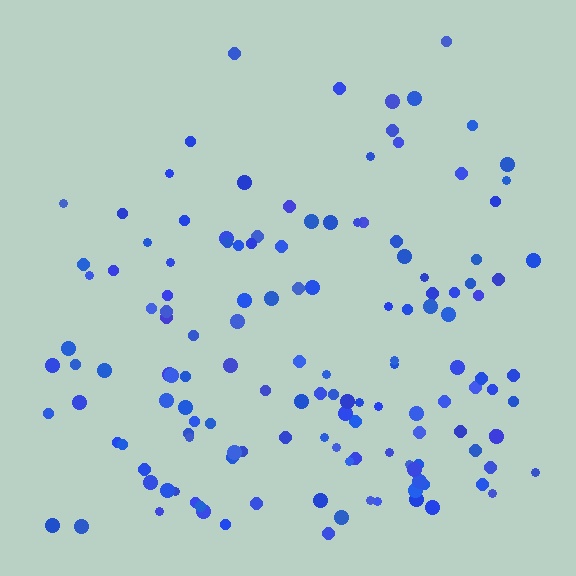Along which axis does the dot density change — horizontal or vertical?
Vertical.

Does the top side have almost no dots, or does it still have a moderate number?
Still a moderate number, just noticeably fewer than the bottom.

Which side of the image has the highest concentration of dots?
The bottom.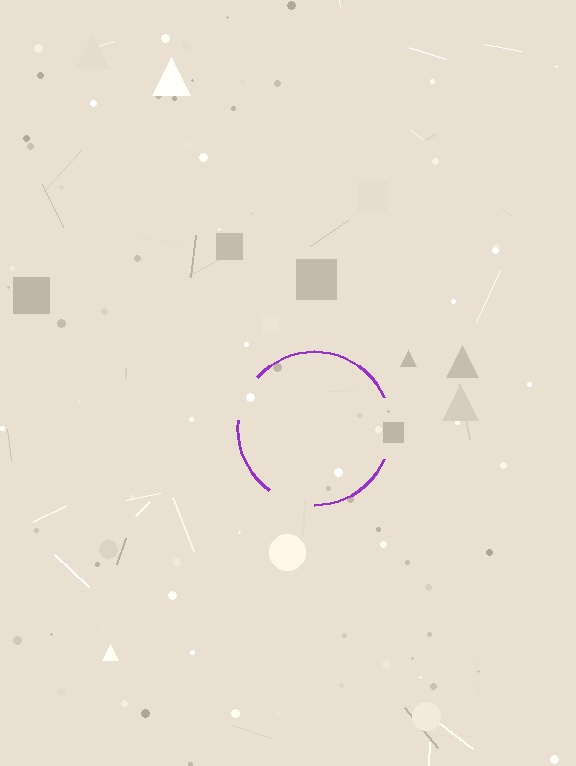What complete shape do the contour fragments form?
The contour fragments form a circle.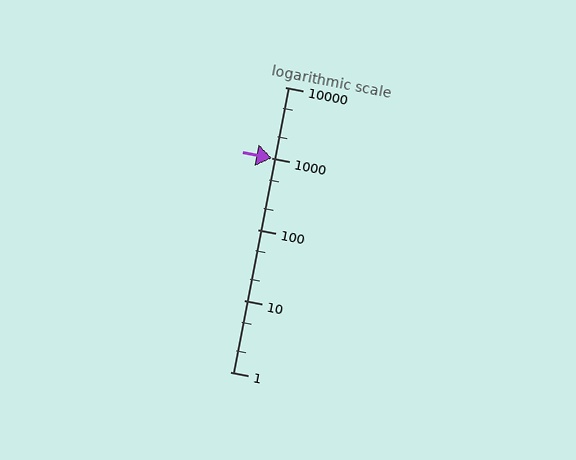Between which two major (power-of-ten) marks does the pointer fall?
The pointer is between 1000 and 10000.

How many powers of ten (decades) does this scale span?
The scale spans 4 decades, from 1 to 10000.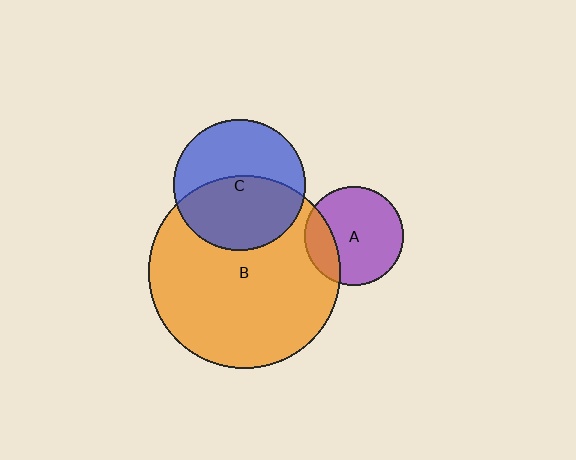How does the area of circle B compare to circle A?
Approximately 3.8 times.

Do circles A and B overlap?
Yes.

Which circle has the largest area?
Circle B (orange).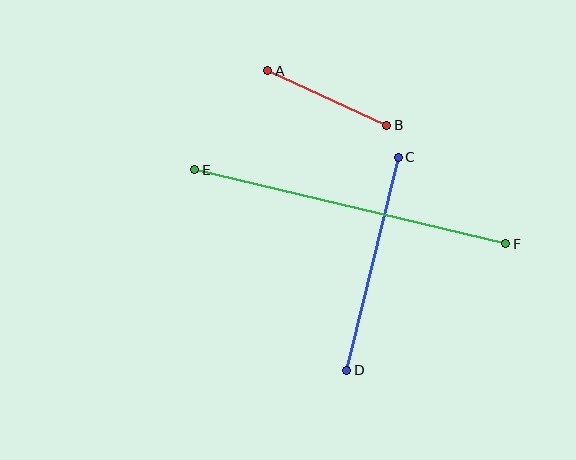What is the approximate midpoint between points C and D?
The midpoint is at approximately (373, 264) pixels.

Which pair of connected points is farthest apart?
Points E and F are farthest apart.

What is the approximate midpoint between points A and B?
The midpoint is at approximately (327, 98) pixels.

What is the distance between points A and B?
The distance is approximately 131 pixels.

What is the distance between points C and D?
The distance is approximately 219 pixels.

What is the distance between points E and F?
The distance is approximately 320 pixels.